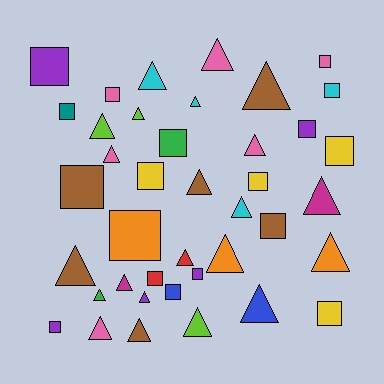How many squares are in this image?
There are 18 squares.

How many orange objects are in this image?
There are 3 orange objects.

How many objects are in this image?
There are 40 objects.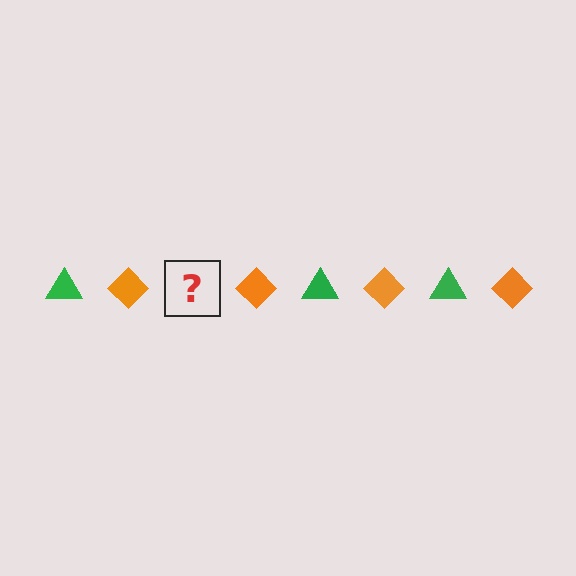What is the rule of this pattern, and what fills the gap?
The rule is that the pattern alternates between green triangle and orange diamond. The gap should be filled with a green triangle.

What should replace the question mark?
The question mark should be replaced with a green triangle.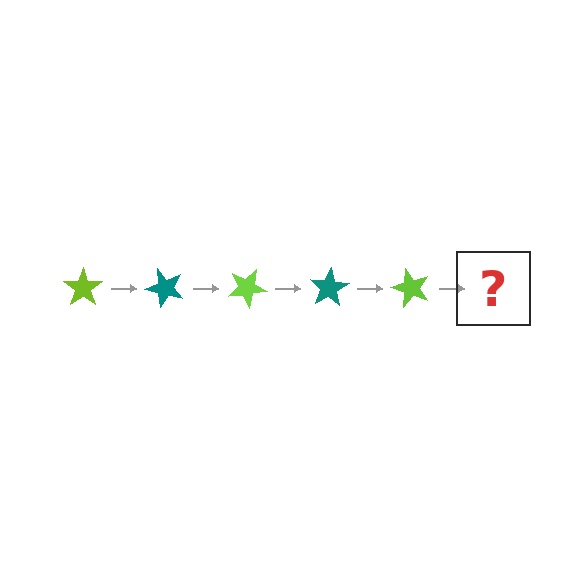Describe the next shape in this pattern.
It should be a teal star, rotated 250 degrees from the start.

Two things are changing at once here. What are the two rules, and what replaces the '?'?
The two rules are that it rotates 50 degrees each step and the color cycles through lime and teal. The '?' should be a teal star, rotated 250 degrees from the start.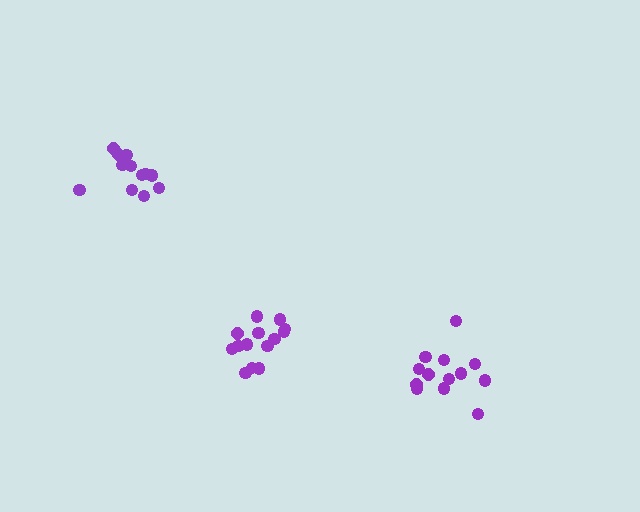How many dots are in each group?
Group 1: 12 dots, Group 2: 13 dots, Group 3: 14 dots (39 total).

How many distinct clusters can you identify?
There are 3 distinct clusters.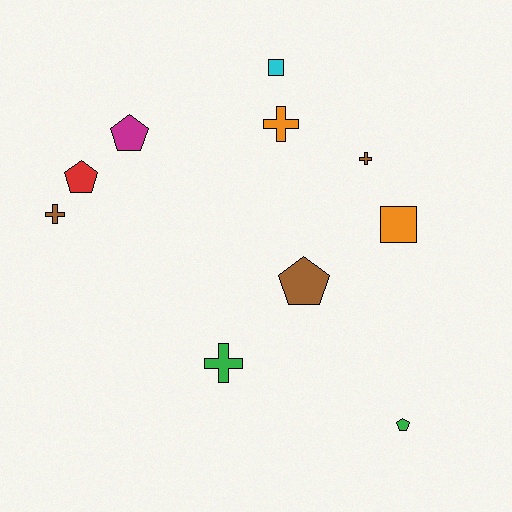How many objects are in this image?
There are 10 objects.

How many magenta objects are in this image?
There is 1 magenta object.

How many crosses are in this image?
There are 4 crosses.